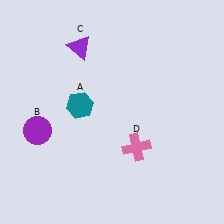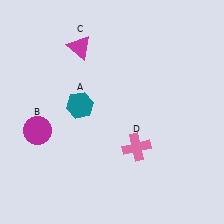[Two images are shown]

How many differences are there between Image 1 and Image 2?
There are 2 differences between the two images.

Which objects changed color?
B changed from purple to magenta. C changed from purple to magenta.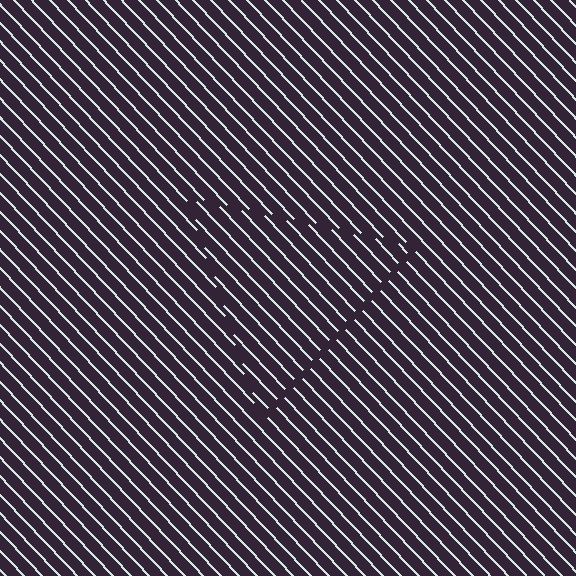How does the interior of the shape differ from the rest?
The interior of the shape contains the same grating, shifted by half a period — the contour is defined by the phase discontinuity where line-ends from the inner and outer gratings abut.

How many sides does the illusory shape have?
3 sides — the line-ends trace a triangle.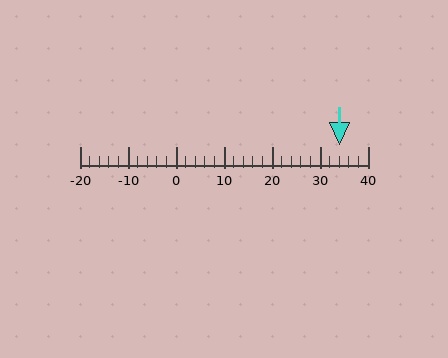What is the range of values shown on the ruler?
The ruler shows values from -20 to 40.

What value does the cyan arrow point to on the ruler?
The cyan arrow points to approximately 34.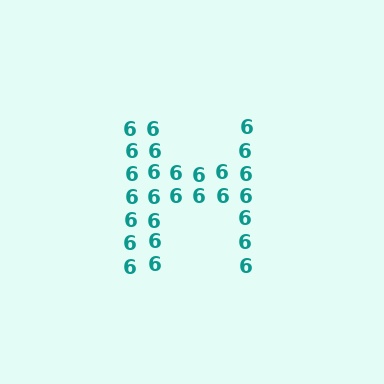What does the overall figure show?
The overall figure shows the letter H.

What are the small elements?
The small elements are digit 6's.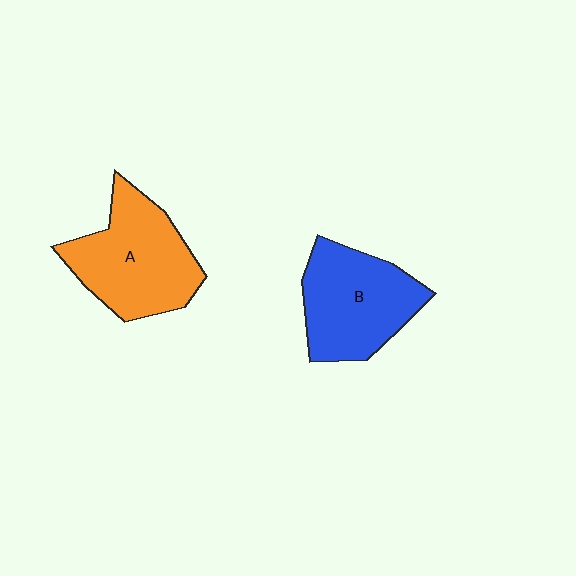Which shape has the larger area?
Shape A (orange).